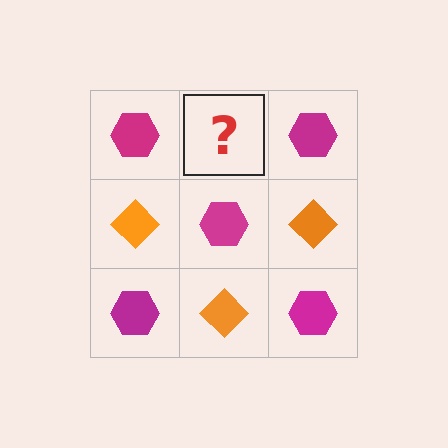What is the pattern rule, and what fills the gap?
The rule is that it alternates magenta hexagon and orange diamond in a checkerboard pattern. The gap should be filled with an orange diamond.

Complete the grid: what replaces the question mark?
The question mark should be replaced with an orange diamond.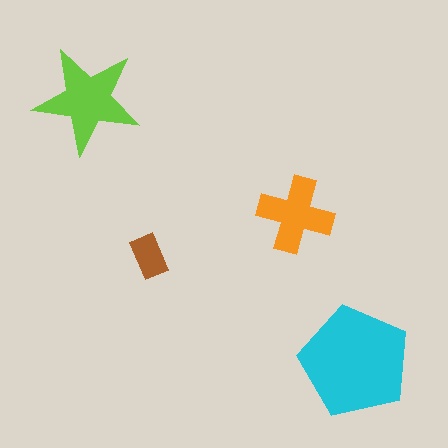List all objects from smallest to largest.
The brown rectangle, the orange cross, the lime star, the cyan pentagon.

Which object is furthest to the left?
The lime star is leftmost.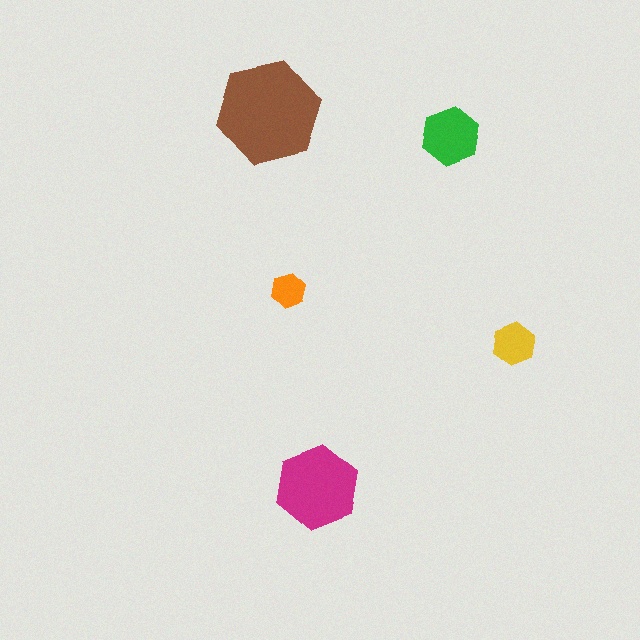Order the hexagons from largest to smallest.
the brown one, the magenta one, the green one, the yellow one, the orange one.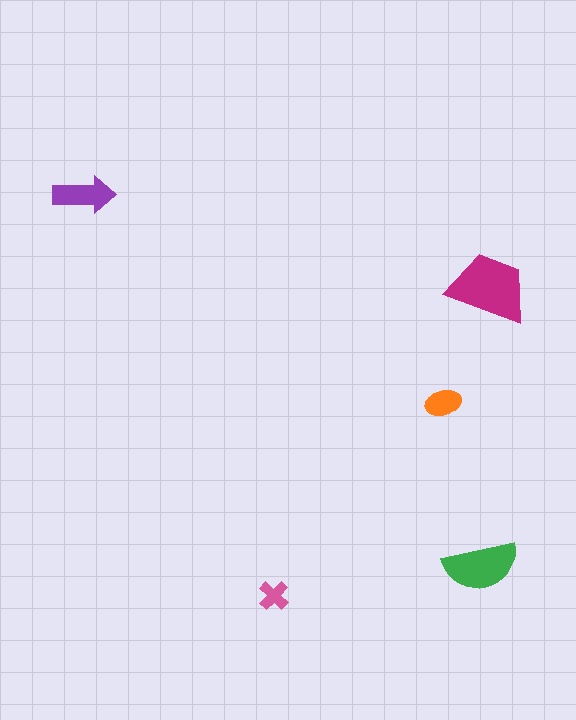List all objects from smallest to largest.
The pink cross, the orange ellipse, the purple arrow, the green semicircle, the magenta trapezoid.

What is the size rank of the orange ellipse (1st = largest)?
4th.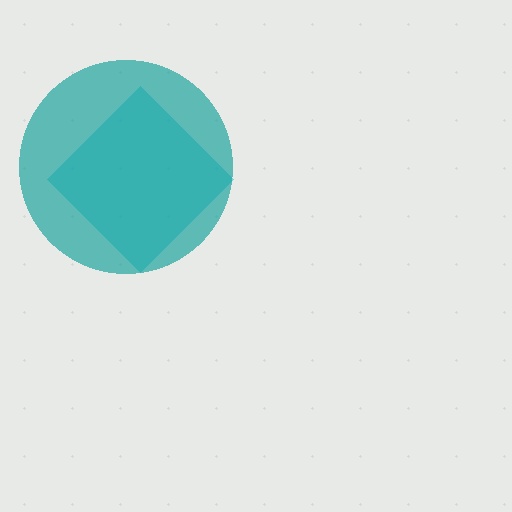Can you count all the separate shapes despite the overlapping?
Yes, there are 2 separate shapes.